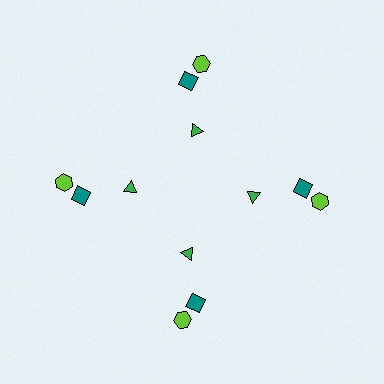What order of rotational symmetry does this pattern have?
This pattern has 4-fold rotational symmetry.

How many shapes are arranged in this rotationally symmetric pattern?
There are 12 shapes, arranged in 4 groups of 3.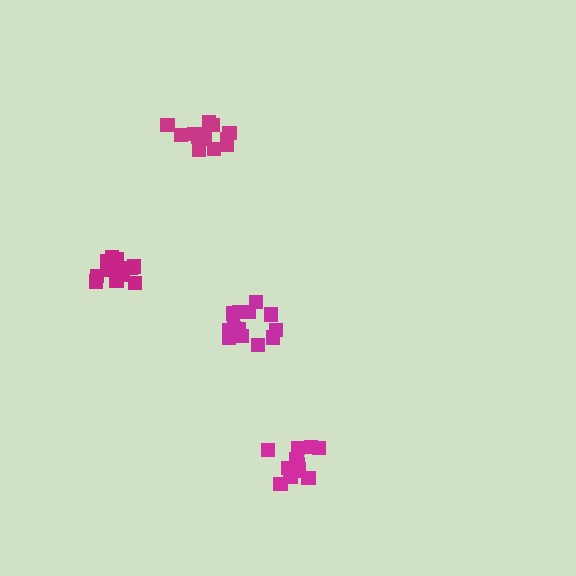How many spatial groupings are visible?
There are 4 spatial groupings.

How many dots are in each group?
Group 1: 13 dots, Group 2: 13 dots, Group 3: 13 dots, Group 4: 12 dots (51 total).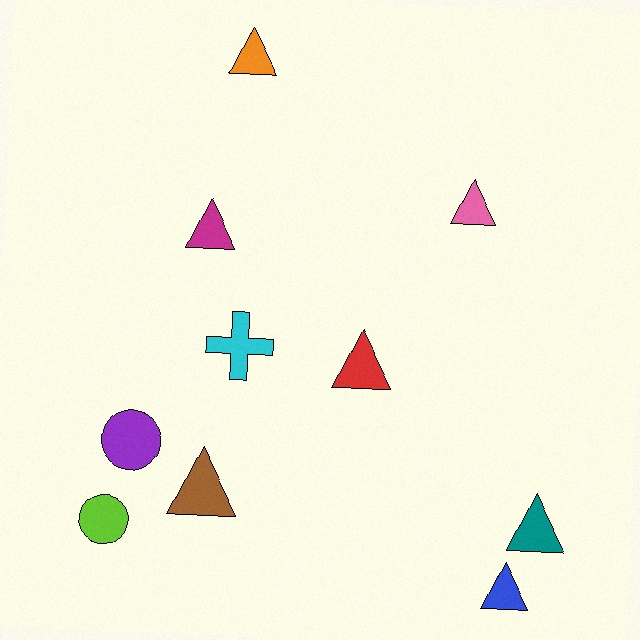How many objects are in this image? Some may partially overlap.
There are 10 objects.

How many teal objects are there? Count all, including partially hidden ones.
There is 1 teal object.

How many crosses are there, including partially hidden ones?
There is 1 cross.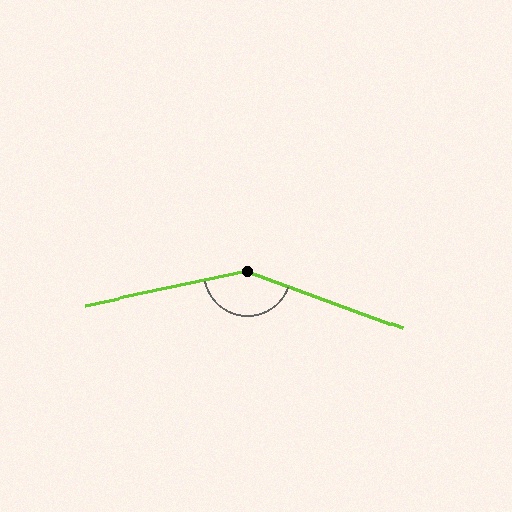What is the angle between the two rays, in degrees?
Approximately 148 degrees.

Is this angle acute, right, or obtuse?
It is obtuse.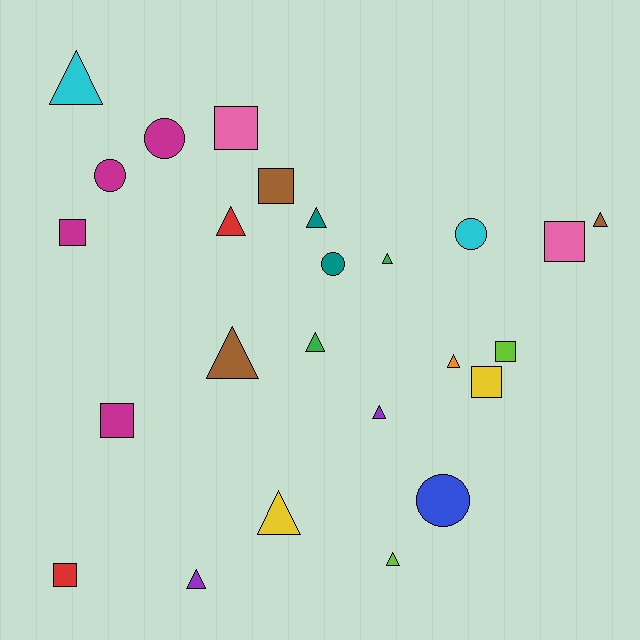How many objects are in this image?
There are 25 objects.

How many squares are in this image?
There are 8 squares.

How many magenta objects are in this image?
There are 4 magenta objects.